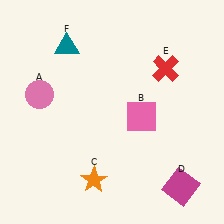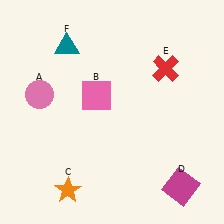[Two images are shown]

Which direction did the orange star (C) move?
The orange star (C) moved left.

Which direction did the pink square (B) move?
The pink square (B) moved left.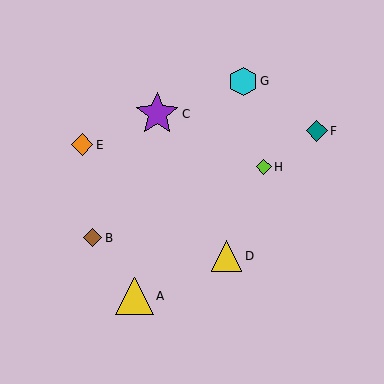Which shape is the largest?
The purple star (labeled C) is the largest.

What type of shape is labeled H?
Shape H is a lime diamond.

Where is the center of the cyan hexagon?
The center of the cyan hexagon is at (243, 81).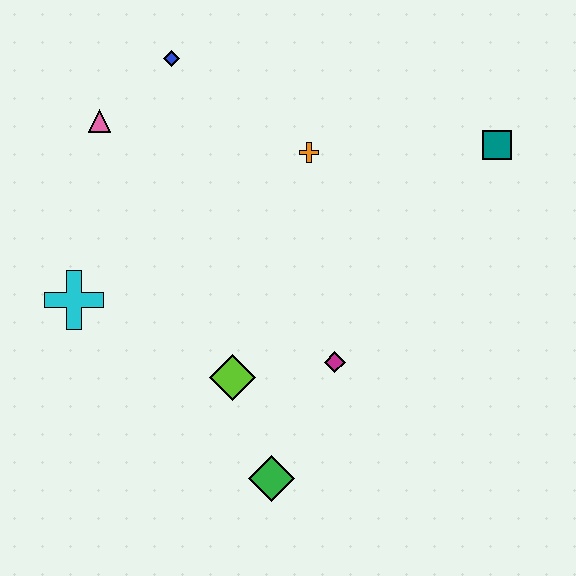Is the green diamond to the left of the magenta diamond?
Yes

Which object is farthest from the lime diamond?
The teal square is farthest from the lime diamond.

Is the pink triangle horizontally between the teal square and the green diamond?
No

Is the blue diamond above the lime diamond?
Yes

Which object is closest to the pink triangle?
The blue diamond is closest to the pink triangle.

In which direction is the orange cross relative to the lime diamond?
The orange cross is above the lime diamond.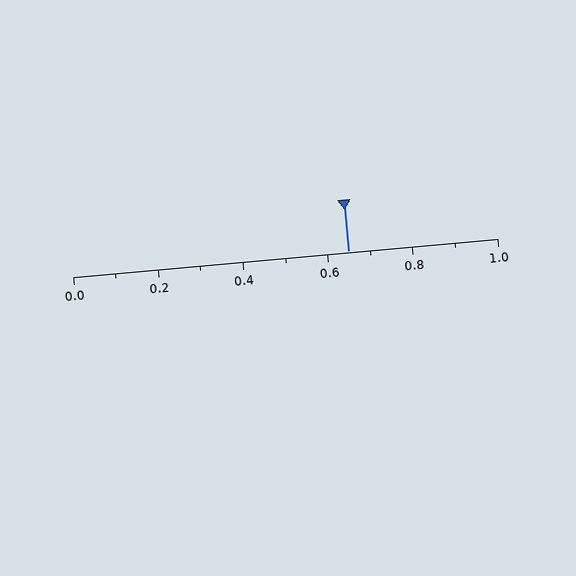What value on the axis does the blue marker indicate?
The marker indicates approximately 0.65.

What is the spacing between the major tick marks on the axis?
The major ticks are spaced 0.2 apart.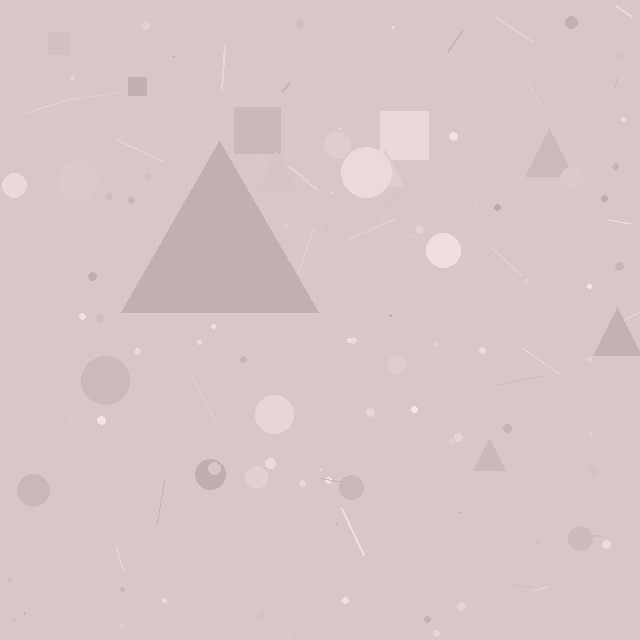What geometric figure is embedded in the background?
A triangle is embedded in the background.